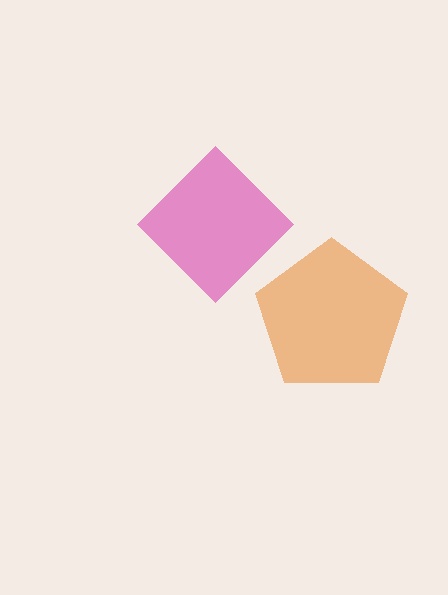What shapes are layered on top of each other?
The layered shapes are: an orange pentagon, a magenta diamond.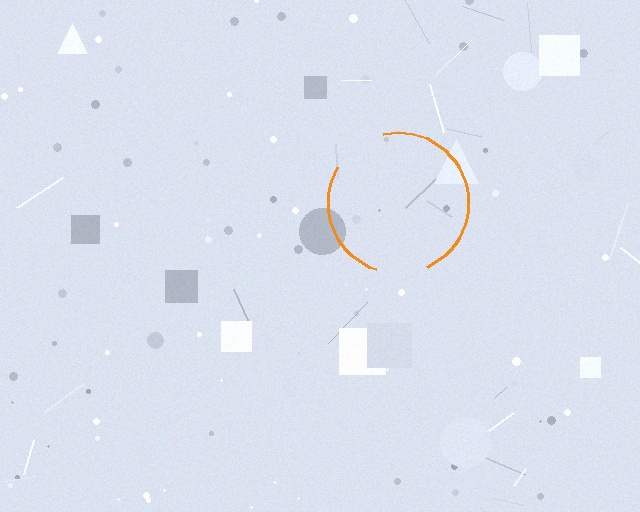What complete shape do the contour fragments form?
The contour fragments form a circle.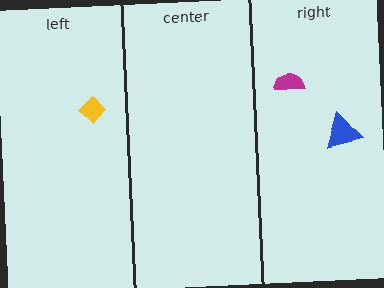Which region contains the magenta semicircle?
The right region.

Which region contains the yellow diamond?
The left region.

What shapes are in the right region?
The magenta semicircle, the blue triangle.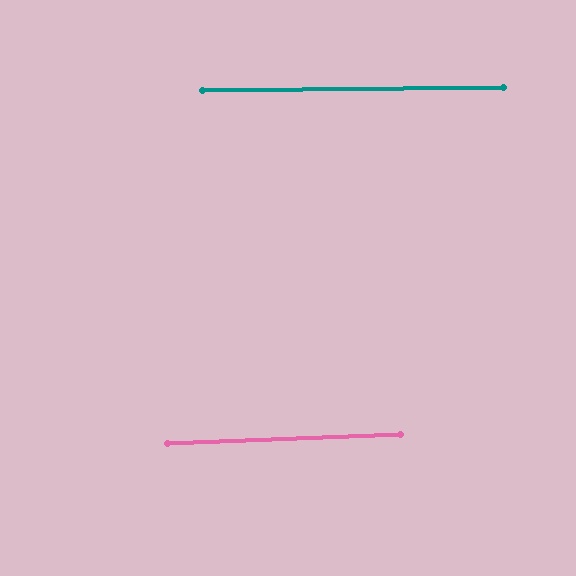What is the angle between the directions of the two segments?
Approximately 1 degree.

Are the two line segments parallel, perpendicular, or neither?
Parallel — their directions differ by only 1.4°.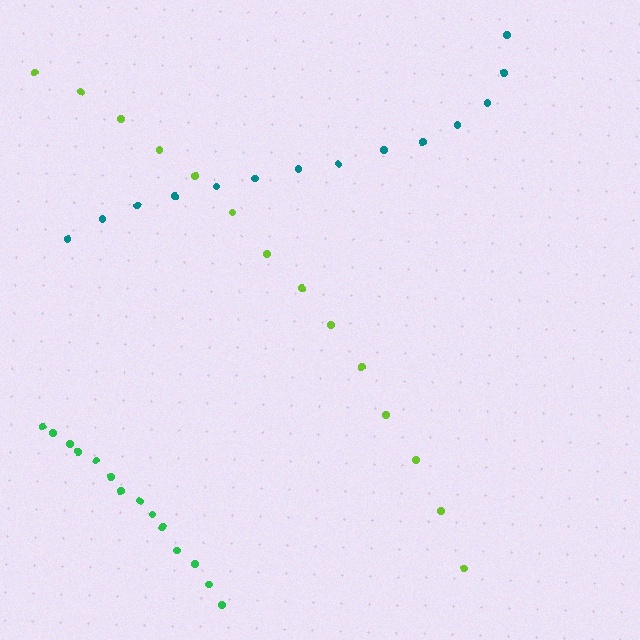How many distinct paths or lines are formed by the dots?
There are 3 distinct paths.